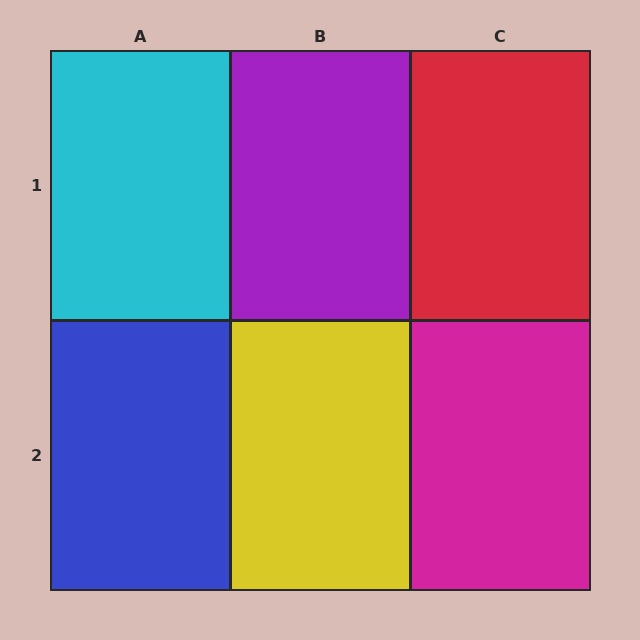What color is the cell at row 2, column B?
Yellow.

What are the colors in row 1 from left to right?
Cyan, purple, red.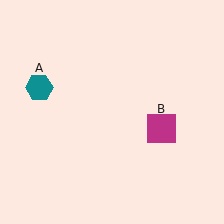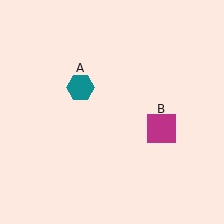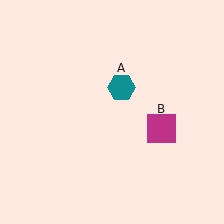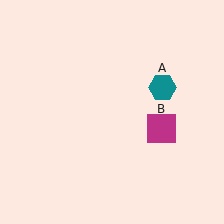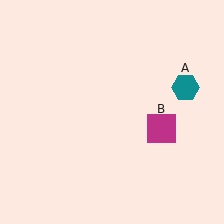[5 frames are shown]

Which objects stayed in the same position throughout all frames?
Magenta square (object B) remained stationary.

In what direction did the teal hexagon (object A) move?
The teal hexagon (object A) moved right.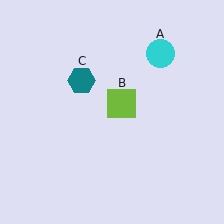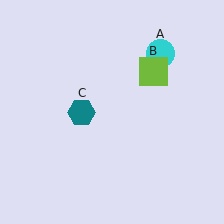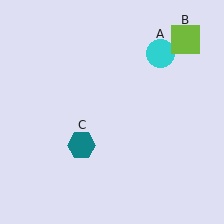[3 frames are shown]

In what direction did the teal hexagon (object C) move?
The teal hexagon (object C) moved down.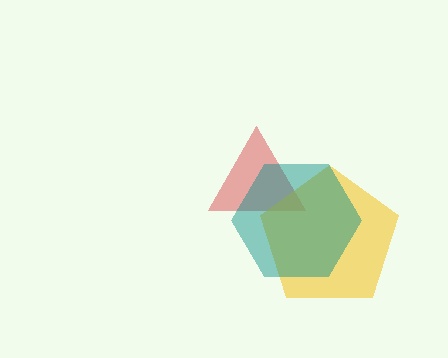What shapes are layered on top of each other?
The layered shapes are: a red triangle, a yellow pentagon, a teal hexagon.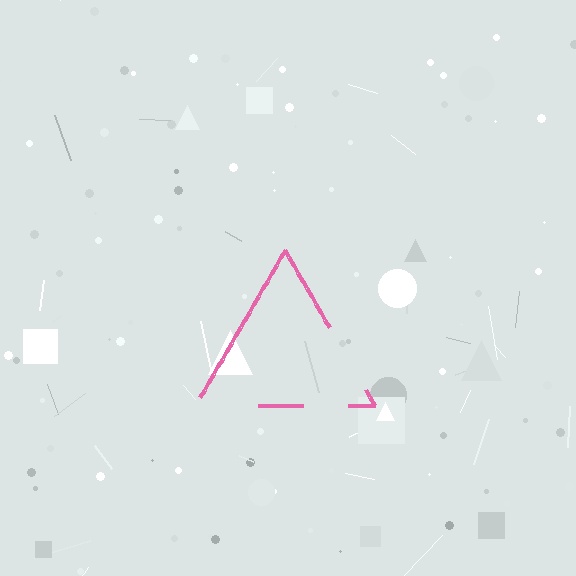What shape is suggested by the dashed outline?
The dashed outline suggests a triangle.